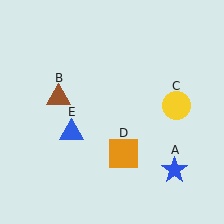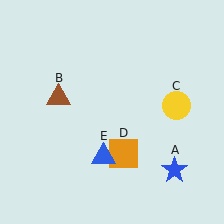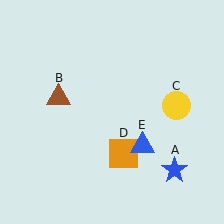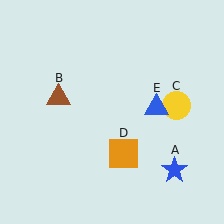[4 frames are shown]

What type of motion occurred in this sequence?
The blue triangle (object E) rotated counterclockwise around the center of the scene.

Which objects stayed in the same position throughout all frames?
Blue star (object A) and brown triangle (object B) and yellow circle (object C) and orange square (object D) remained stationary.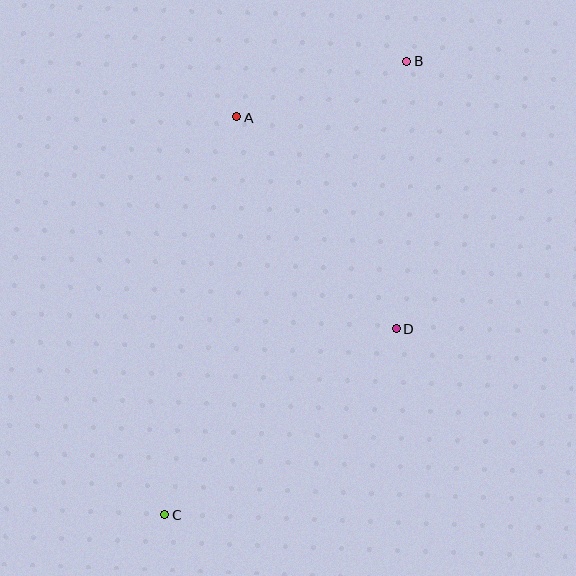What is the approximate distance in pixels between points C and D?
The distance between C and D is approximately 297 pixels.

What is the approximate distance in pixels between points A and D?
The distance between A and D is approximately 265 pixels.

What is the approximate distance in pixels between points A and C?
The distance between A and C is approximately 404 pixels.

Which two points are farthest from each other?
Points B and C are farthest from each other.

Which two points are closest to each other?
Points A and B are closest to each other.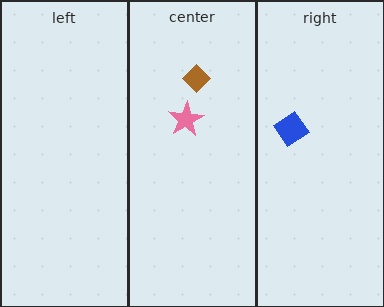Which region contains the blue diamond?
The right region.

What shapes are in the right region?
The blue diamond.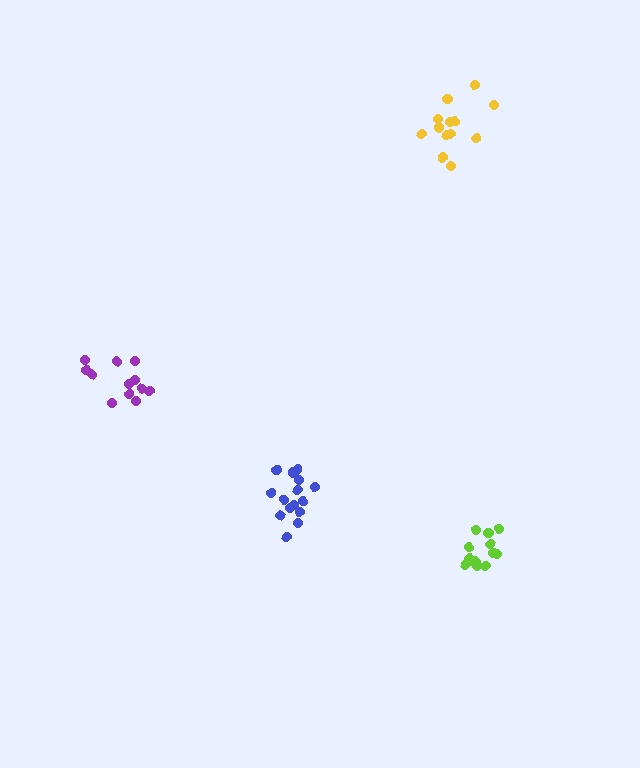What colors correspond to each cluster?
The clusters are colored: yellow, lime, purple, blue.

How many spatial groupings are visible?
There are 4 spatial groupings.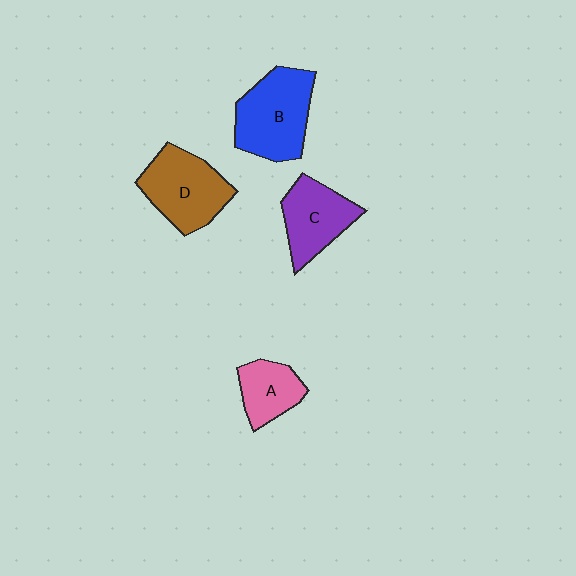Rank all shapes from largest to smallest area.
From largest to smallest: B (blue), D (brown), C (purple), A (pink).